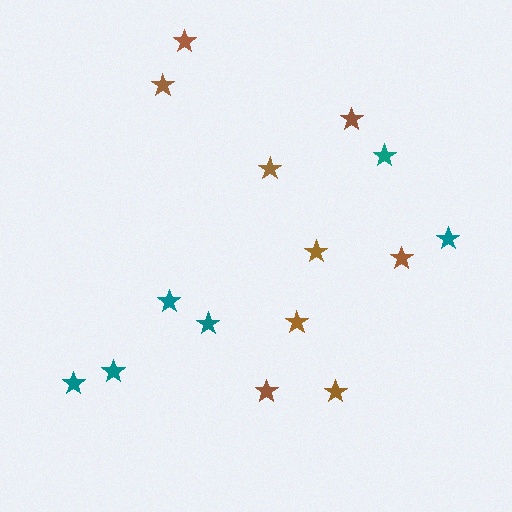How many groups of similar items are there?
There are 2 groups: one group of teal stars (6) and one group of brown stars (9).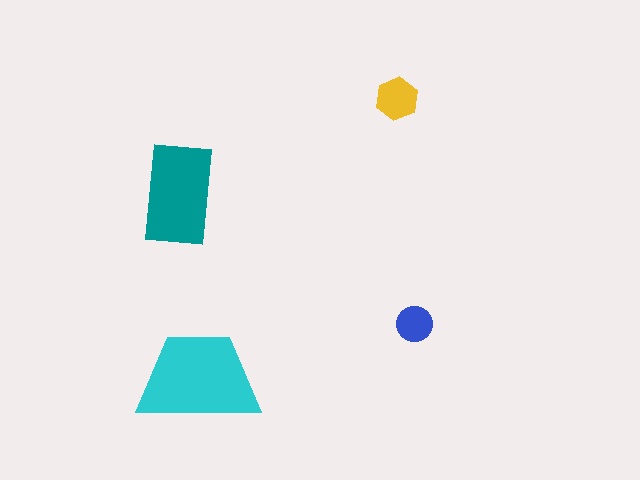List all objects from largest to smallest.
The cyan trapezoid, the teal rectangle, the yellow hexagon, the blue circle.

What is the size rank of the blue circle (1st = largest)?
4th.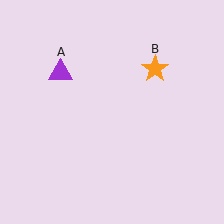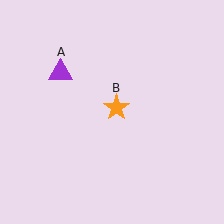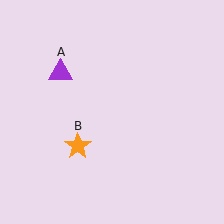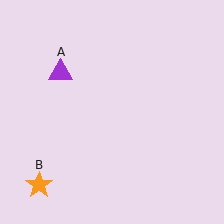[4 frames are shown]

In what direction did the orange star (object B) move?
The orange star (object B) moved down and to the left.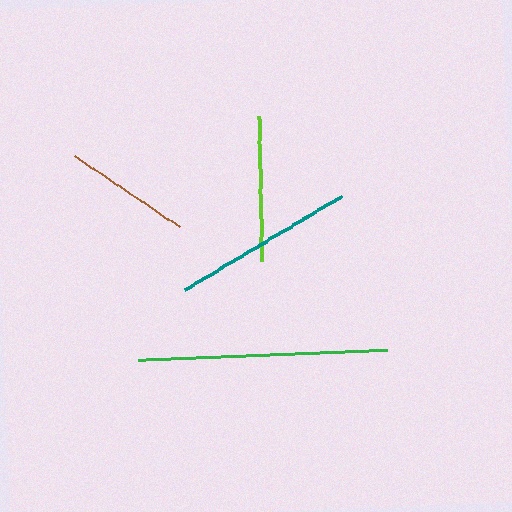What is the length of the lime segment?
The lime segment is approximately 144 pixels long.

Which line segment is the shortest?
The brown line is the shortest at approximately 126 pixels.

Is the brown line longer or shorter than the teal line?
The teal line is longer than the brown line.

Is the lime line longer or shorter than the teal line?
The teal line is longer than the lime line.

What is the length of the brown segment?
The brown segment is approximately 126 pixels long.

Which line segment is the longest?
The green line is the longest at approximately 249 pixels.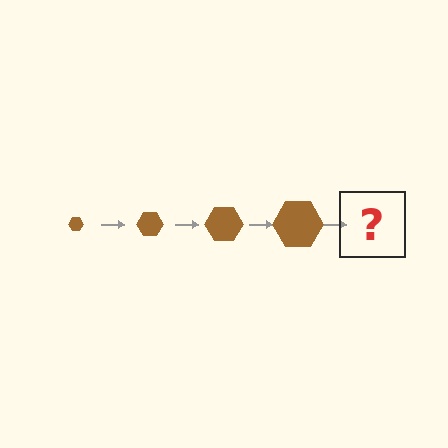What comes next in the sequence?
The next element should be a brown hexagon, larger than the previous one.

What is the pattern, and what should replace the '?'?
The pattern is that the hexagon gets progressively larger each step. The '?' should be a brown hexagon, larger than the previous one.